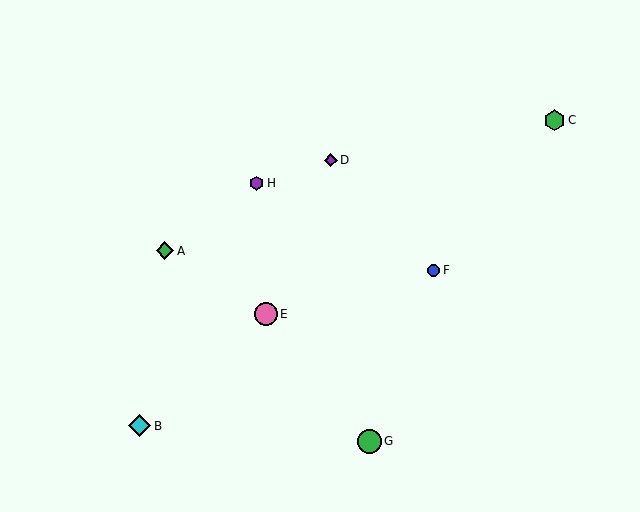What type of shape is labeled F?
Shape F is a blue circle.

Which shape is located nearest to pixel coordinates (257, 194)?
The purple hexagon (labeled H) at (257, 183) is nearest to that location.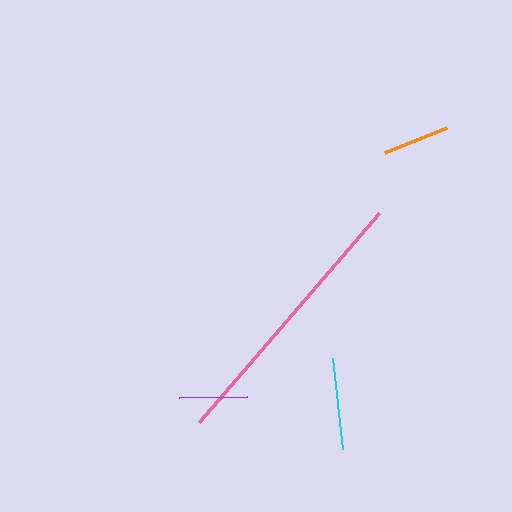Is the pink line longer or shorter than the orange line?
The pink line is longer than the orange line.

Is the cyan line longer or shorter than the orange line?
The cyan line is longer than the orange line.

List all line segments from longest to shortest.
From longest to shortest: pink, cyan, purple, orange.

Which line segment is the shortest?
The orange line is the shortest at approximately 67 pixels.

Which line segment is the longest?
The pink line is the longest at approximately 276 pixels.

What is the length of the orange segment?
The orange segment is approximately 67 pixels long.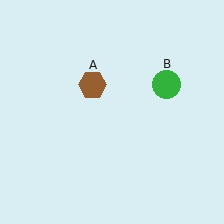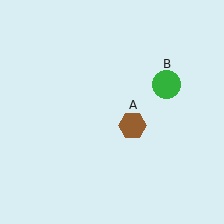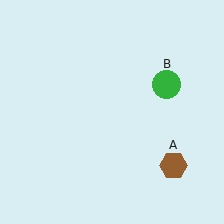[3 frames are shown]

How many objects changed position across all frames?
1 object changed position: brown hexagon (object A).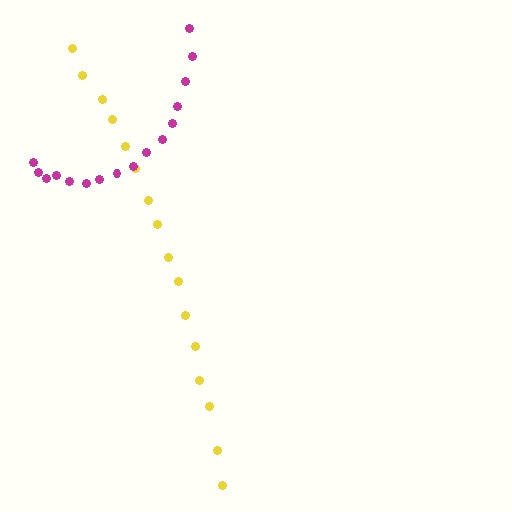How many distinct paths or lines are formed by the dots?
There are 2 distinct paths.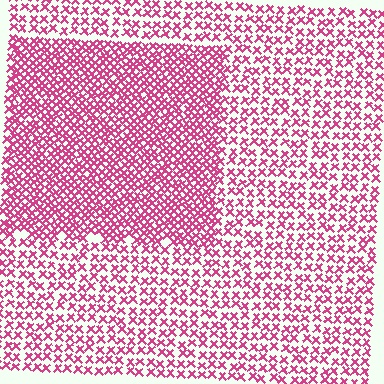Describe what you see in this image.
The image contains small magenta elements arranged at two different densities. A rectangle-shaped region is visible where the elements are more densely packed than the surrounding area.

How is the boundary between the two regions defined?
The boundary is defined by a change in element density (approximately 1.9x ratio). All elements are the same color, size, and shape.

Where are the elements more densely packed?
The elements are more densely packed inside the rectangle boundary.